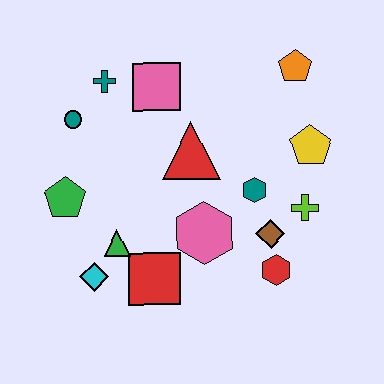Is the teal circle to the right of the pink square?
No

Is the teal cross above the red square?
Yes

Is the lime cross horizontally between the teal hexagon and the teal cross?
No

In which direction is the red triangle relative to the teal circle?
The red triangle is to the right of the teal circle.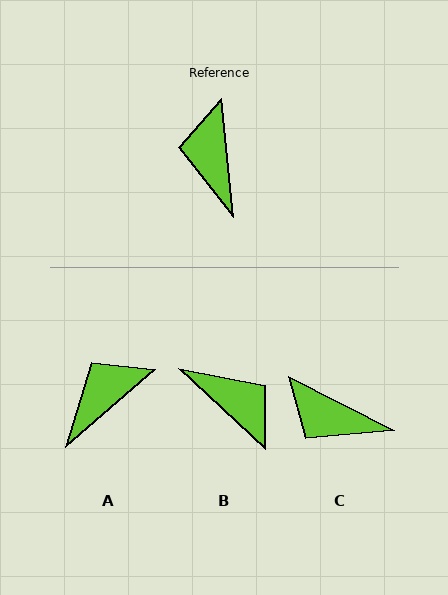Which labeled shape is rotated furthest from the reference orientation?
B, about 139 degrees away.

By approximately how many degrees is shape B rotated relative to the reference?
Approximately 139 degrees clockwise.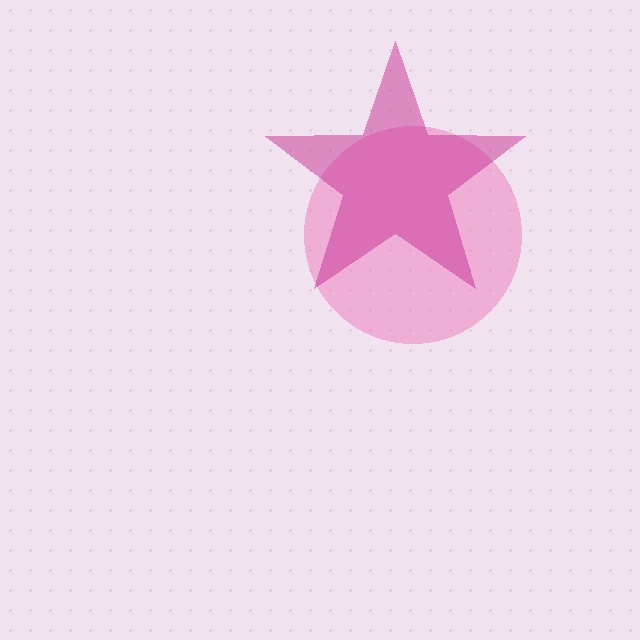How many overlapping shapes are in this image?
There are 2 overlapping shapes in the image.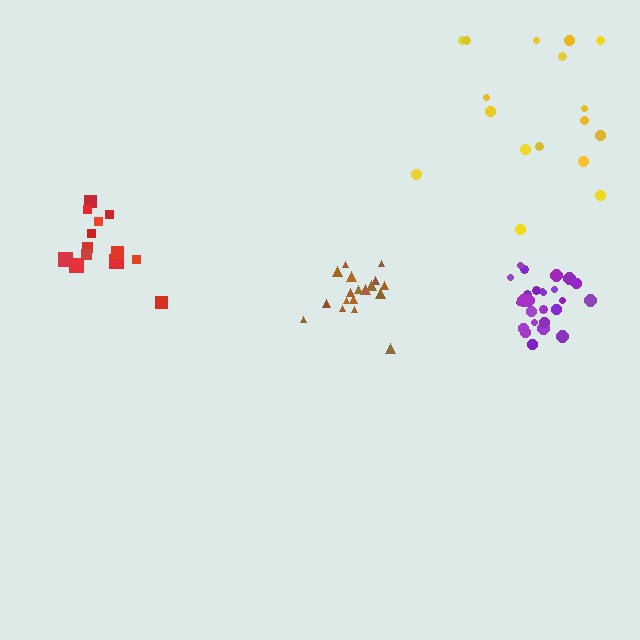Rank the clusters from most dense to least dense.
purple, brown, red, yellow.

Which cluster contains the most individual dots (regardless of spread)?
Purple (26).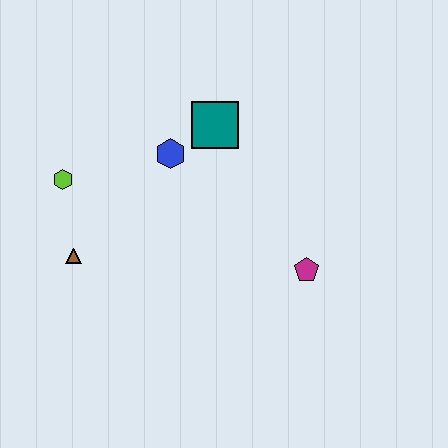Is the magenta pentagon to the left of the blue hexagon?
No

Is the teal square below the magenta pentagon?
No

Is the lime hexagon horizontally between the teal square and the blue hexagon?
No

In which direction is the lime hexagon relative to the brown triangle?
The lime hexagon is above the brown triangle.